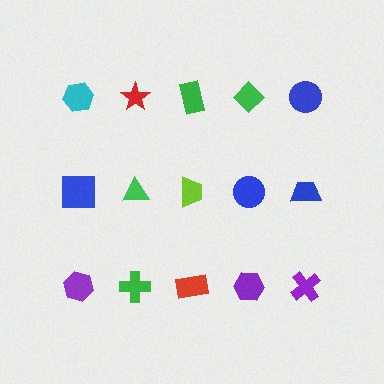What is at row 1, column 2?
A red star.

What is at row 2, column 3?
A lime trapezoid.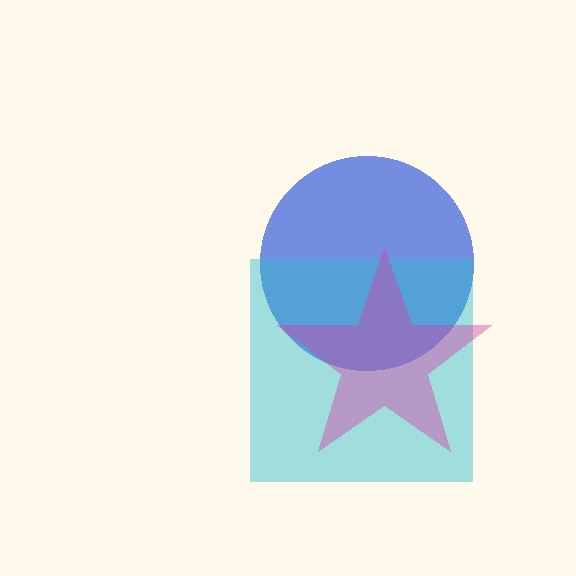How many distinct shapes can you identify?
There are 3 distinct shapes: a blue circle, a cyan square, a magenta star.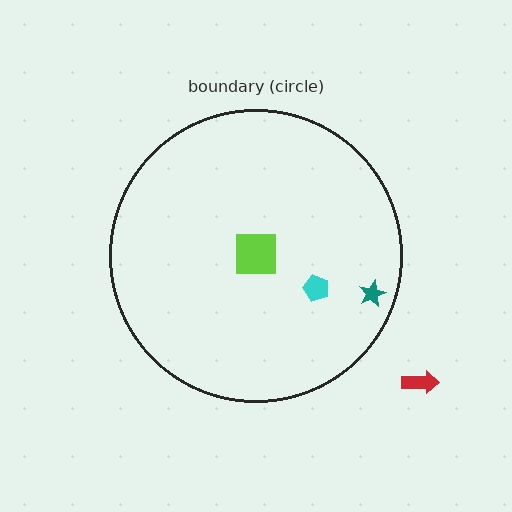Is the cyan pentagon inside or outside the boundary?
Inside.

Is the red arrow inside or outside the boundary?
Outside.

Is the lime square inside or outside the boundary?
Inside.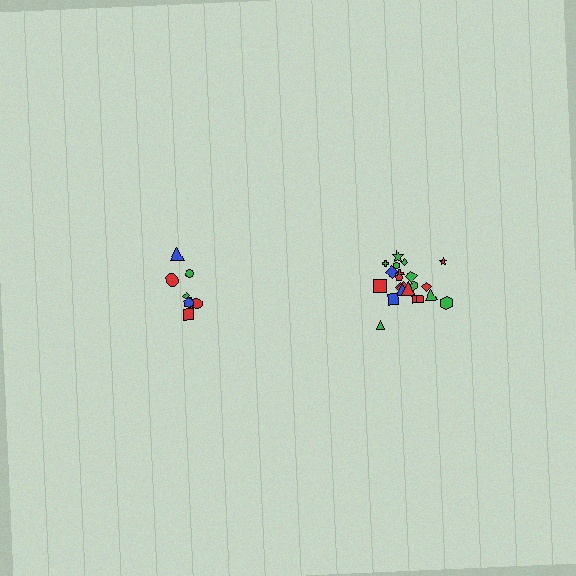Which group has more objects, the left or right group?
The right group.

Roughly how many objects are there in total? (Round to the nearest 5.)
Roughly 30 objects in total.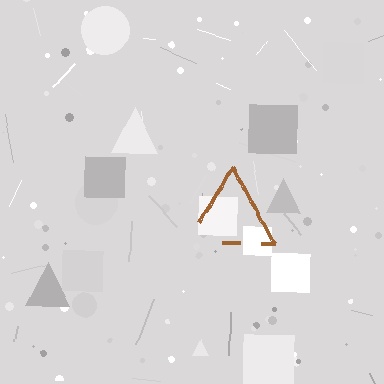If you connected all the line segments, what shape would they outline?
They would outline a triangle.